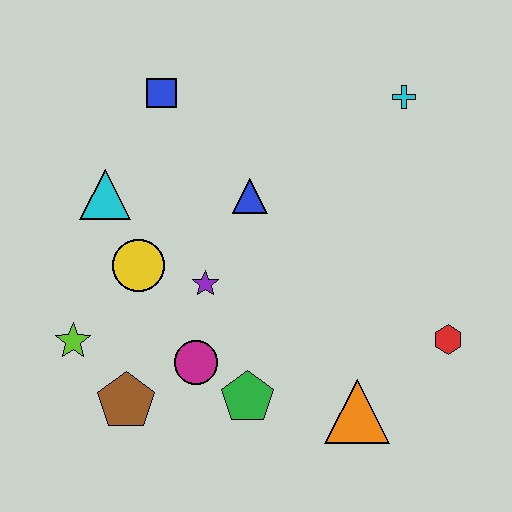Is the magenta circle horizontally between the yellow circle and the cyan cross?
Yes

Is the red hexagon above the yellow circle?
No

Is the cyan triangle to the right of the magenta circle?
No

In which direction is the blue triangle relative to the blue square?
The blue triangle is below the blue square.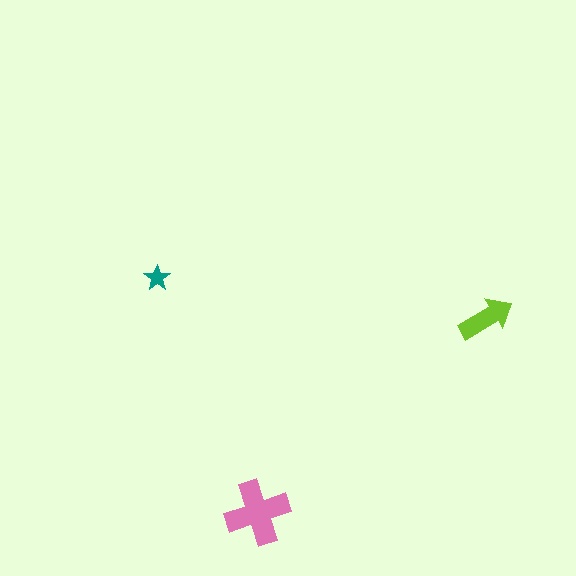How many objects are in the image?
There are 3 objects in the image.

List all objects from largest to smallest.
The pink cross, the lime arrow, the teal star.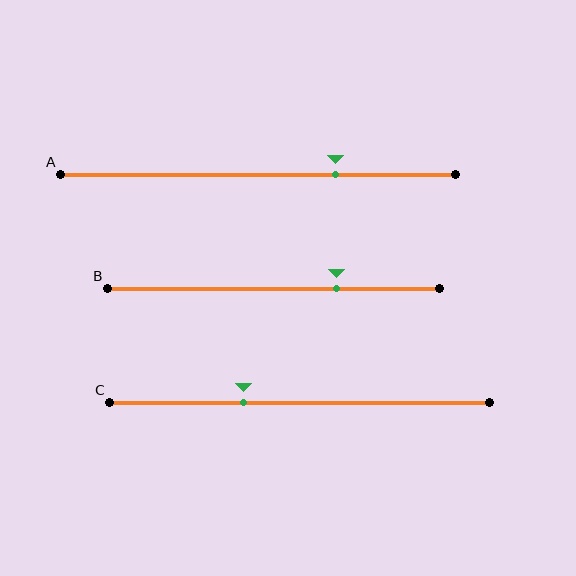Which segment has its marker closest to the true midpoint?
Segment C has its marker closest to the true midpoint.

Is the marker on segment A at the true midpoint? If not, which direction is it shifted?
No, the marker on segment A is shifted to the right by about 20% of the segment length.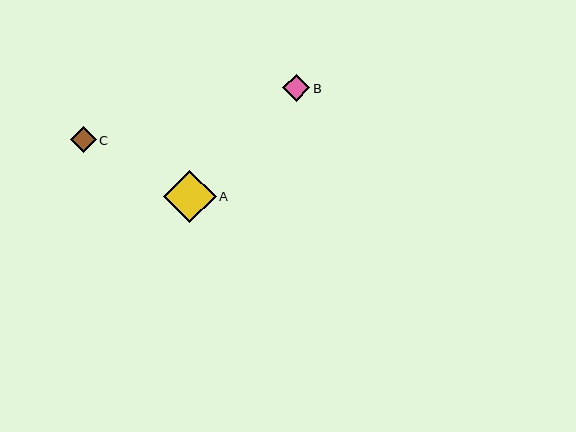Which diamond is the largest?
Diamond A is the largest with a size of approximately 53 pixels.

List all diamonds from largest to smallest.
From largest to smallest: A, B, C.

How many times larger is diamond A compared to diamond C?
Diamond A is approximately 2.1 times the size of diamond C.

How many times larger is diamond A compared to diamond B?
Diamond A is approximately 2.0 times the size of diamond B.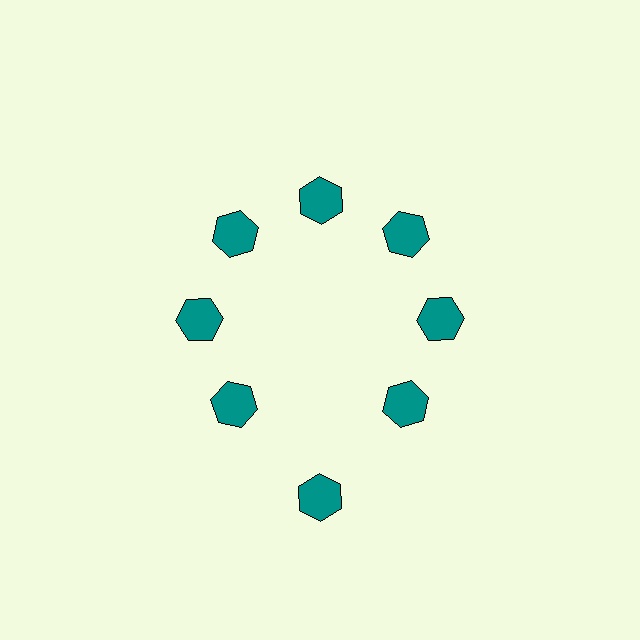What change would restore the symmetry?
The symmetry would be restored by moving it inward, back onto the ring so that all 8 hexagons sit at equal angles and equal distance from the center.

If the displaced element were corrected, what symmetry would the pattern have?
It would have 8-fold rotational symmetry — the pattern would map onto itself every 45 degrees.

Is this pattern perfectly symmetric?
No. The 8 teal hexagons are arranged in a ring, but one element near the 6 o'clock position is pushed outward from the center, breaking the 8-fold rotational symmetry.